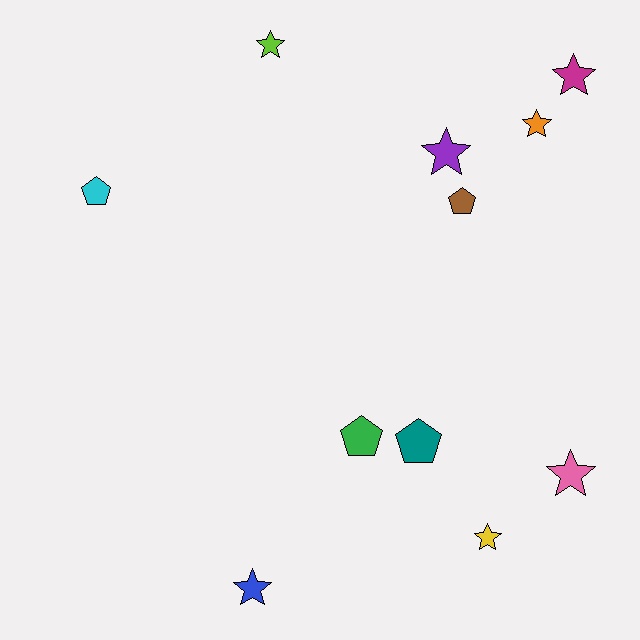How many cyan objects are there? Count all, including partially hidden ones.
There is 1 cyan object.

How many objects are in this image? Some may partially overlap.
There are 11 objects.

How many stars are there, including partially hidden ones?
There are 7 stars.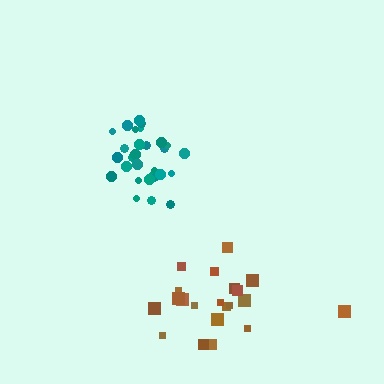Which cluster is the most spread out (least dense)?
Brown.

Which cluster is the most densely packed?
Teal.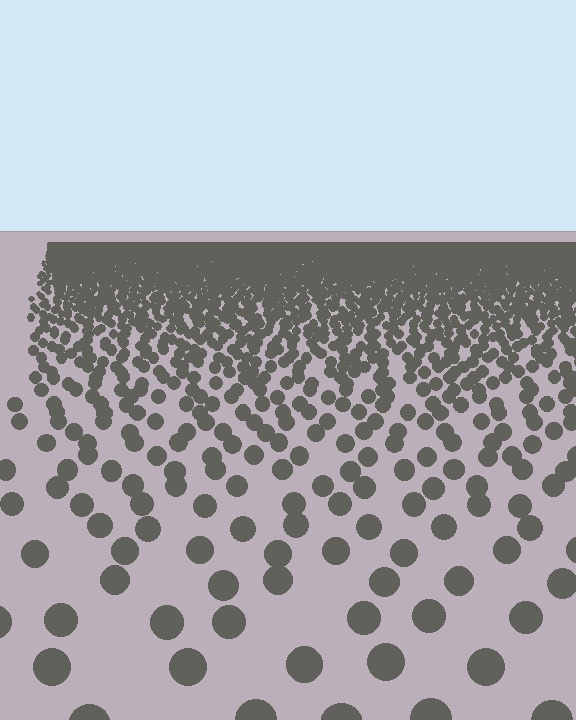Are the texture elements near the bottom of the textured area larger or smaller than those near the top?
Larger. Near the bottom, elements are closer to the viewer and appear at a bigger on-screen size.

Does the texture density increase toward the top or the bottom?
Density increases toward the top.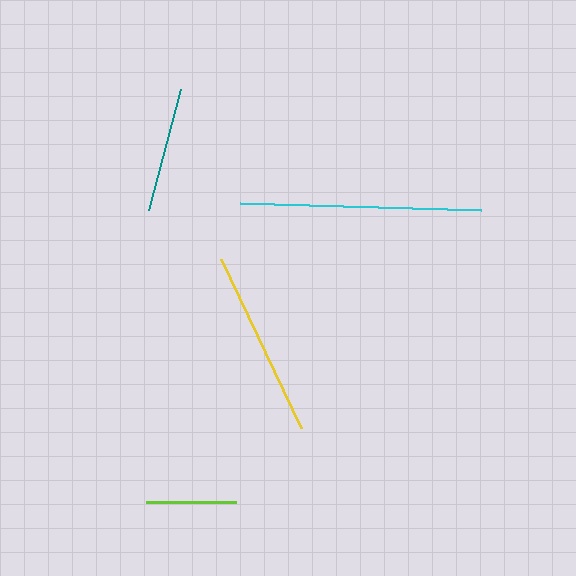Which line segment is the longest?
The cyan line is the longest at approximately 241 pixels.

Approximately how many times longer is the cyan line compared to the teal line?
The cyan line is approximately 1.9 times the length of the teal line.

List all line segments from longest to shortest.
From longest to shortest: cyan, yellow, teal, lime.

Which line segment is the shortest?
The lime line is the shortest at approximately 90 pixels.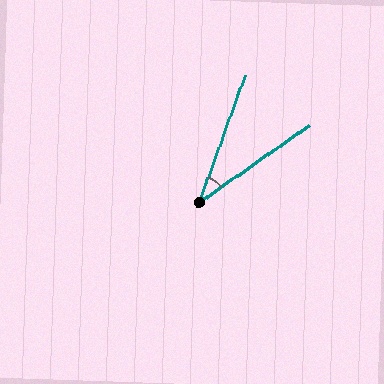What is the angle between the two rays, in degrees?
Approximately 35 degrees.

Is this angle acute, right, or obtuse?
It is acute.